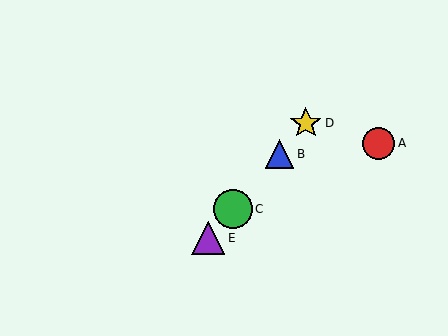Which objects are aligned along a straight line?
Objects B, C, D, E are aligned along a straight line.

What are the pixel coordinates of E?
Object E is at (208, 238).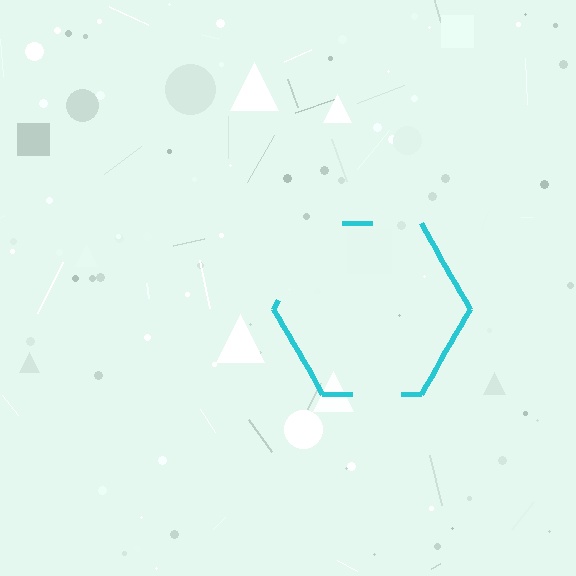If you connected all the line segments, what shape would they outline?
They would outline a hexagon.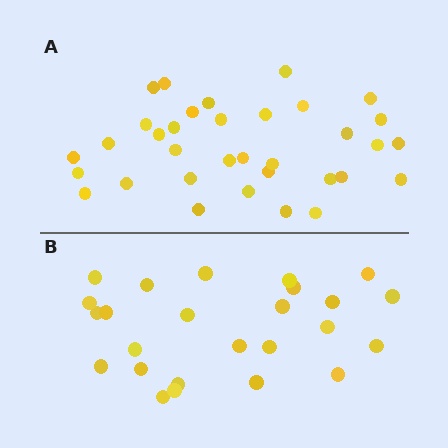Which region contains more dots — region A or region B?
Region A (the top region) has more dots.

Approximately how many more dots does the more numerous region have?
Region A has roughly 8 or so more dots than region B.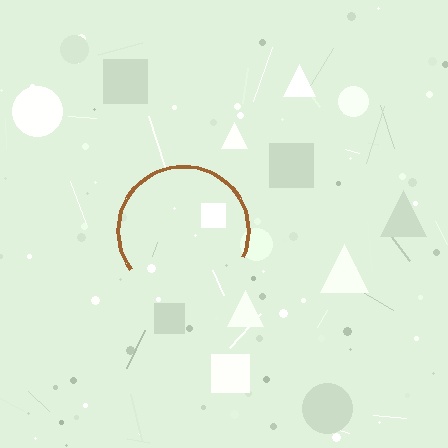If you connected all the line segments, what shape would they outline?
They would outline a circle.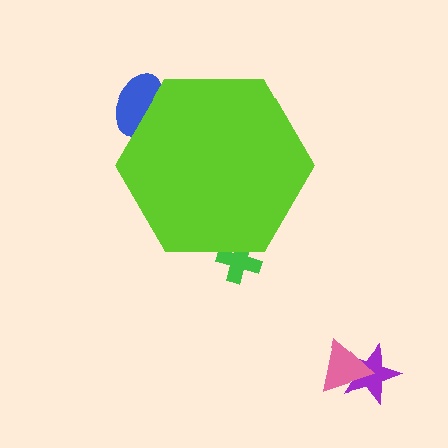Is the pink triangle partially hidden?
No, the pink triangle is fully visible.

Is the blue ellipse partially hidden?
Yes, the blue ellipse is partially hidden behind the lime hexagon.